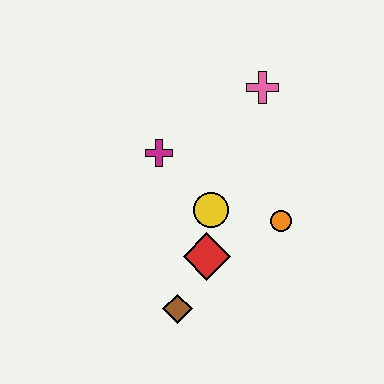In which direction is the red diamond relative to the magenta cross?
The red diamond is below the magenta cross.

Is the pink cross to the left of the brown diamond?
No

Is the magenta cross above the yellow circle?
Yes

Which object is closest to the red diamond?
The yellow circle is closest to the red diamond.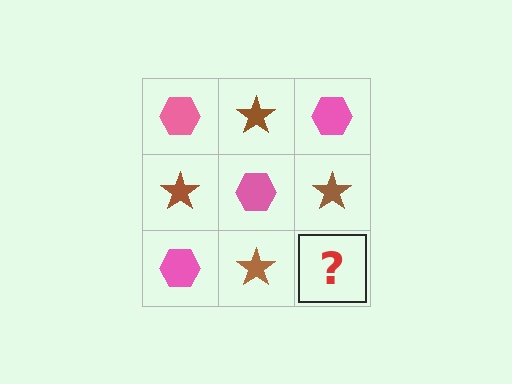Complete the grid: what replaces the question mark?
The question mark should be replaced with a pink hexagon.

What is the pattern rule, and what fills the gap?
The rule is that it alternates pink hexagon and brown star in a checkerboard pattern. The gap should be filled with a pink hexagon.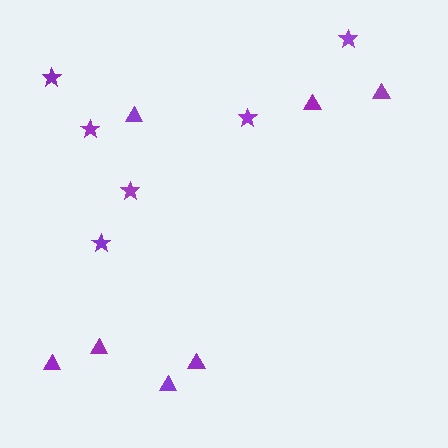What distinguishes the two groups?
There are 2 groups: one group of stars (6) and one group of triangles (7).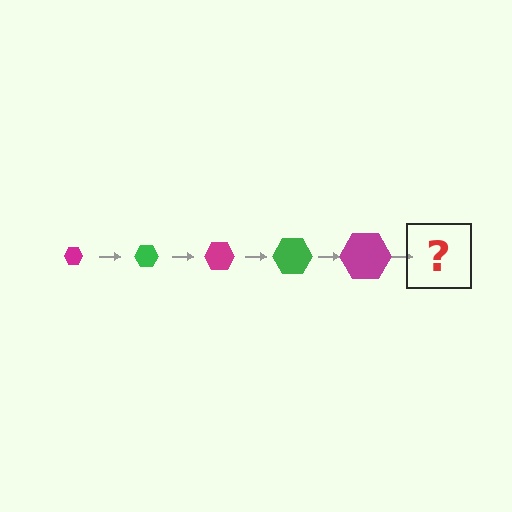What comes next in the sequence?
The next element should be a green hexagon, larger than the previous one.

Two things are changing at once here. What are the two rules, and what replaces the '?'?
The two rules are that the hexagon grows larger each step and the color cycles through magenta and green. The '?' should be a green hexagon, larger than the previous one.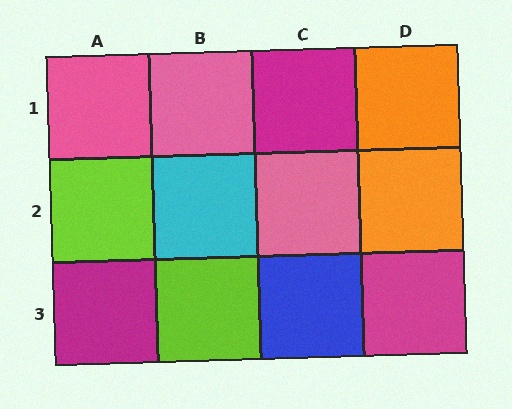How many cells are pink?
3 cells are pink.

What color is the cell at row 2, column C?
Pink.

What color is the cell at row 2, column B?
Cyan.